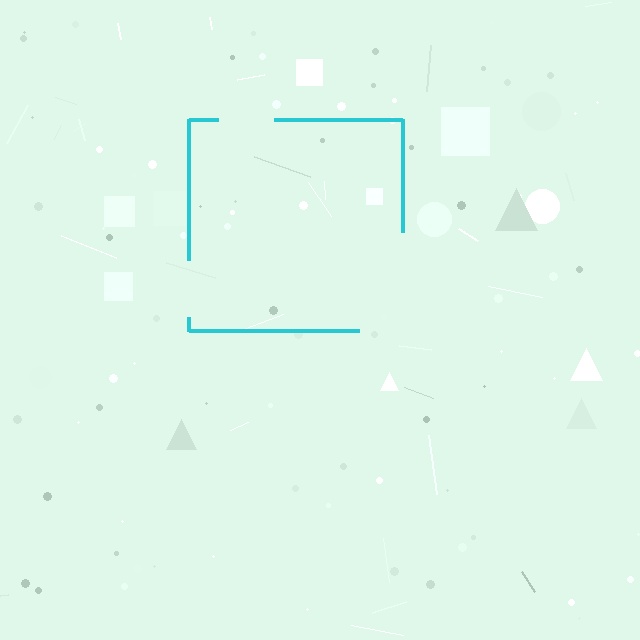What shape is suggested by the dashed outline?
The dashed outline suggests a square.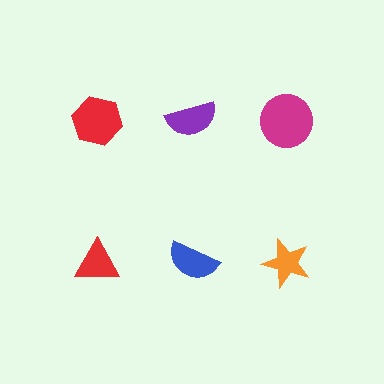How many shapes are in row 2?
3 shapes.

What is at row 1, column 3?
A magenta circle.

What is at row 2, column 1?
A red triangle.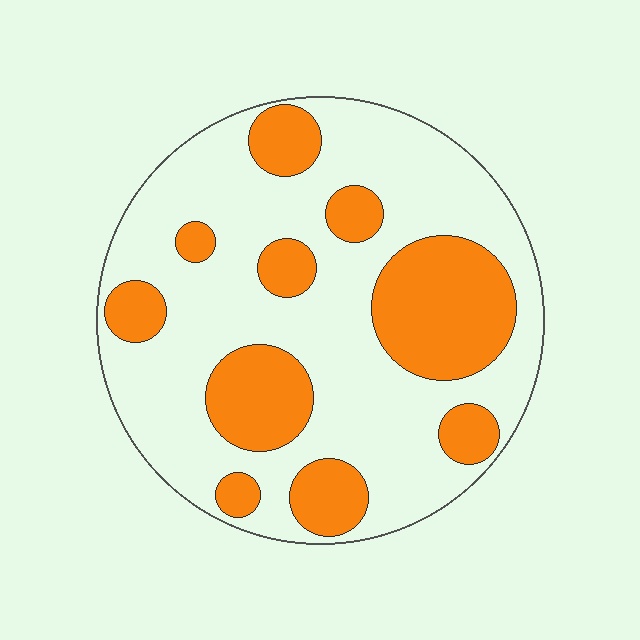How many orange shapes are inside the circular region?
10.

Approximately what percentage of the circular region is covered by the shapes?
Approximately 30%.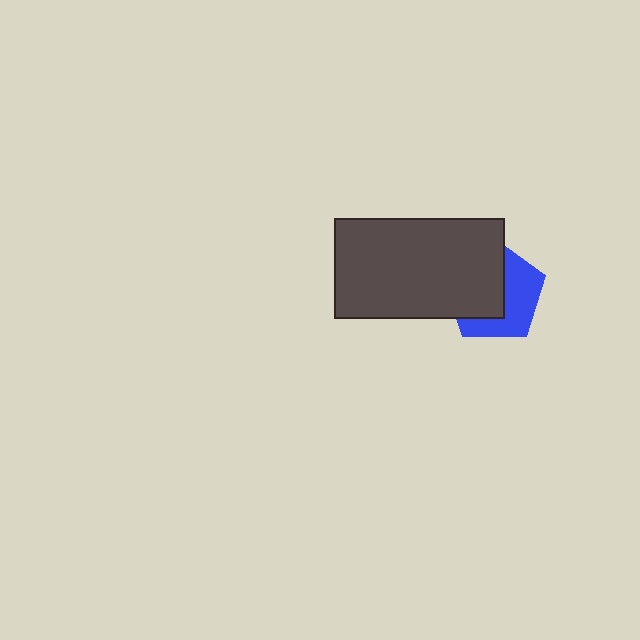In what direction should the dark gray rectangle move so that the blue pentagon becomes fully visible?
The dark gray rectangle should move left. That is the shortest direction to clear the overlap and leave the blue pentagon fully visible.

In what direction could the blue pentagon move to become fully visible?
The blue pentagon could move right. That would shift it out from behind the dark gray rectangle entirely.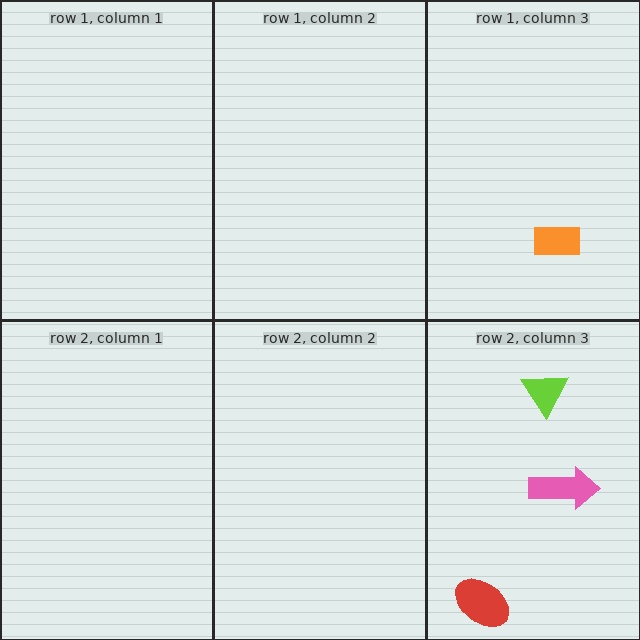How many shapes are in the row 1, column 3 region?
1.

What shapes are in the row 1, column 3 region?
The orange rectangle.